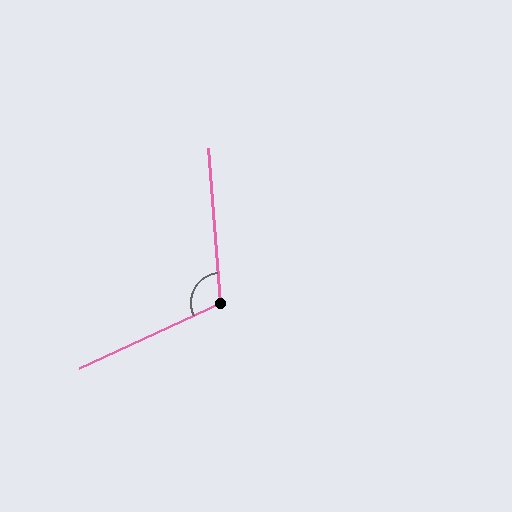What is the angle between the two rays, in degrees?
Approximately 111 degrees.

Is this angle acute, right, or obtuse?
It is obtuse.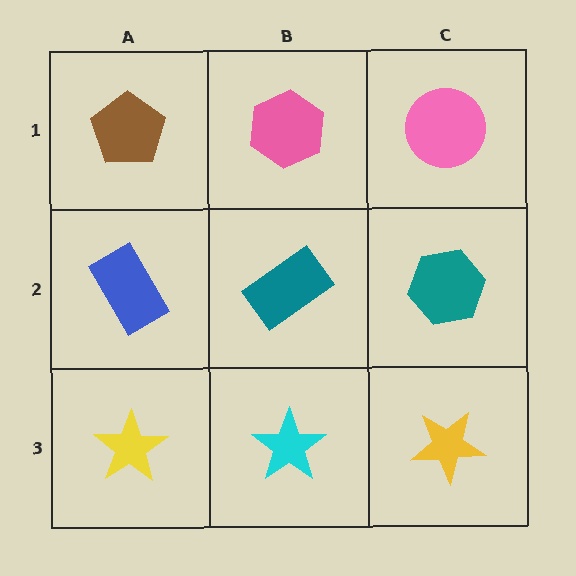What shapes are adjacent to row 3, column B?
A teal rectangle (row 2, column B), a yellow star (row 3, column A), a yellow star (row 3, column C).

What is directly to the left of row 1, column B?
A brown pentagon.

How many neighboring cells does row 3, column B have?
3.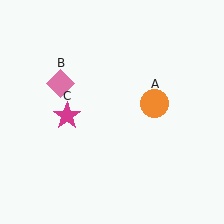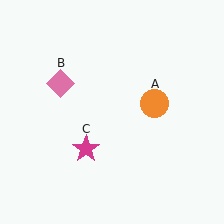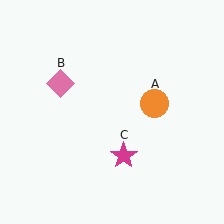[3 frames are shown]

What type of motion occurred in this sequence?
The magenta star (object C) rotated counterclockwise around the center of the scene.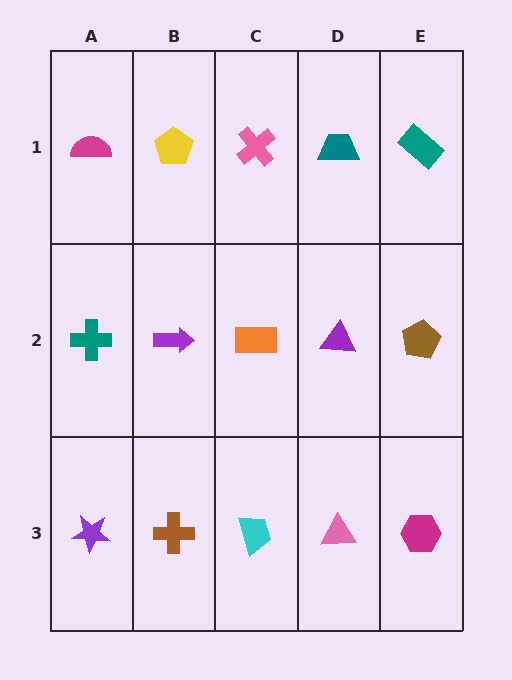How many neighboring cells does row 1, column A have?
2.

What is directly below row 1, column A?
A teal cross.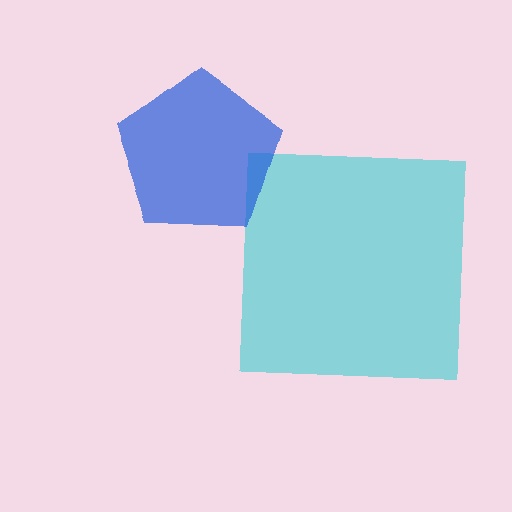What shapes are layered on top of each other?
The layered shapes are: a cyan square, a blue pentagon.